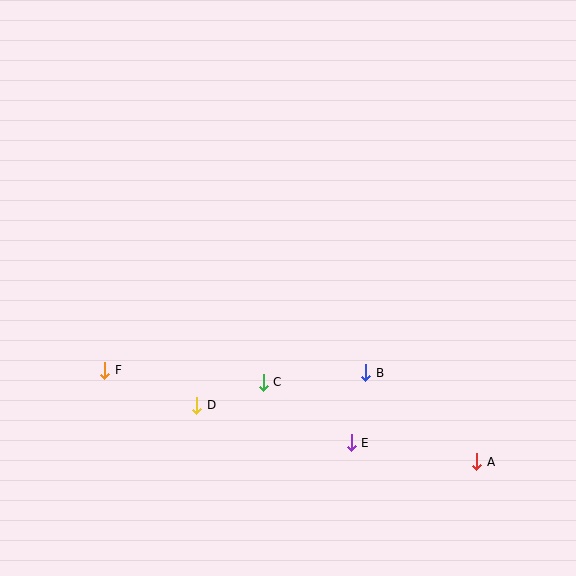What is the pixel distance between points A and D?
The distance between A and D is 286 pixels.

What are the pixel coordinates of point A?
Point A is at (477, 462).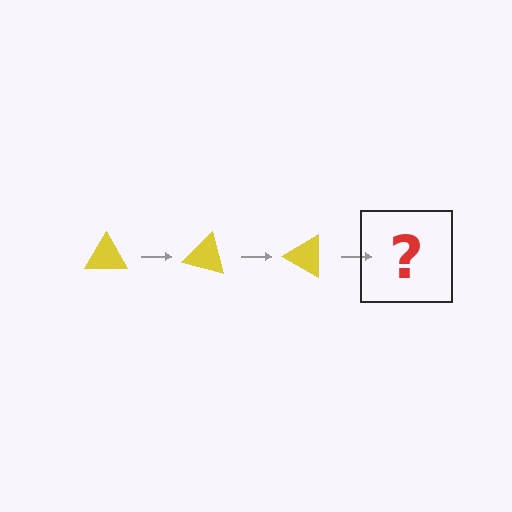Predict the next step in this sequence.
The next step is a yellow triangle rotated 45 degrees.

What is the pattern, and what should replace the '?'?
The pattern is that the triangle rotates 15 degrees each step. The '?' should be a yellow triangle rotated 45 degrees.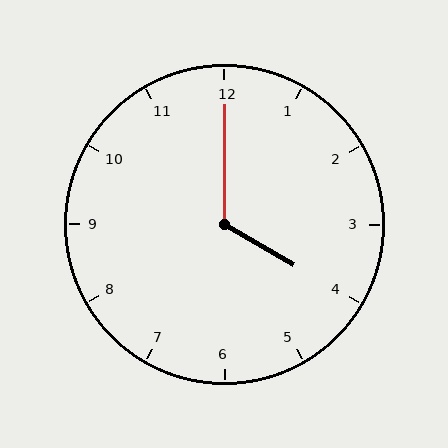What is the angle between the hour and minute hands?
Approximately 120 degrees.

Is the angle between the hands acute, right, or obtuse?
It is obtuse.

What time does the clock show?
4:00.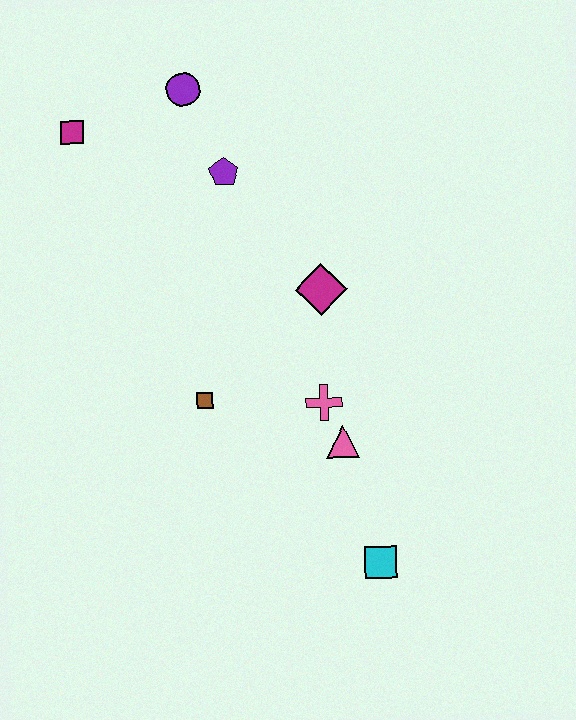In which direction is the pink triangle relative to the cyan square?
The pink triangle is above the cyan square.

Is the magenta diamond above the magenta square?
No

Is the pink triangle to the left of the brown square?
No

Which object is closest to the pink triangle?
The pink cross is closest to the pink triangle.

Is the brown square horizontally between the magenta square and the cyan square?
Yes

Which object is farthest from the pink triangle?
The magenta square is farthest from the pink triangle.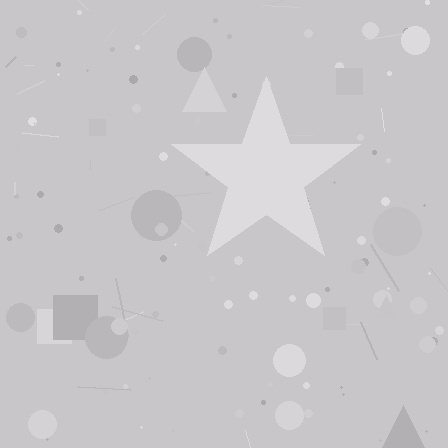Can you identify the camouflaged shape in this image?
The camouflaged shape is a star.